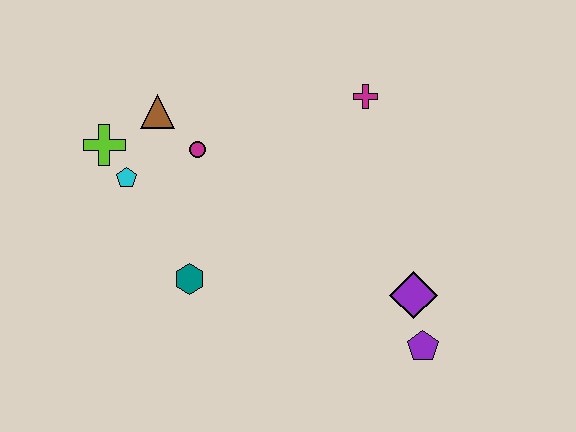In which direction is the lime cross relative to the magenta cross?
The lime cross is to the left of the magenta cross.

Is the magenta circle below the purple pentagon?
No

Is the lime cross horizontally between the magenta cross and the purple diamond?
No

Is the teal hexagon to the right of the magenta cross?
No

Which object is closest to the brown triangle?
The magenta circle is closest to the brown triangle.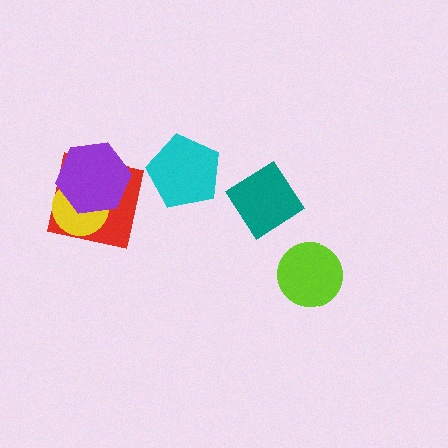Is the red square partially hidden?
Yes, it is partially covered by another shape.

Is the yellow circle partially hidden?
Yes, it is partially covered by another shape.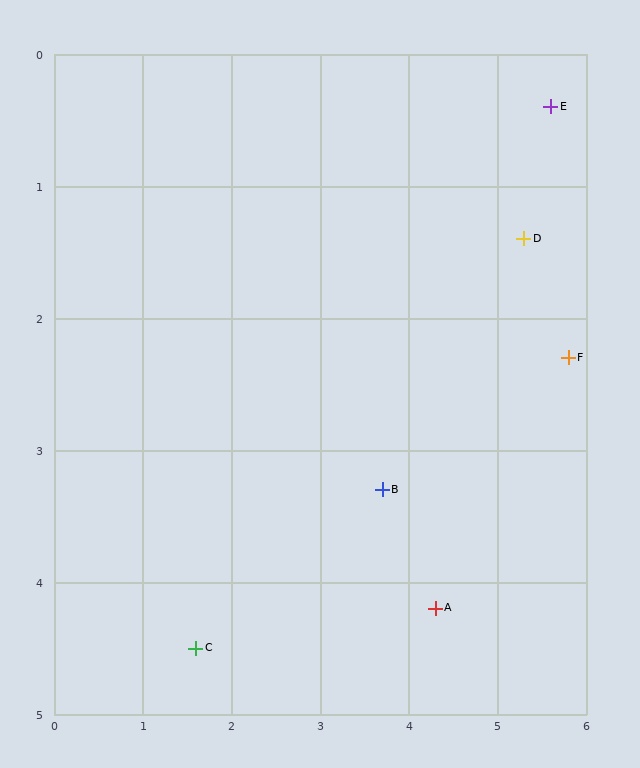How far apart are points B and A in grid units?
Points B and A are about 1.1 grid units apart.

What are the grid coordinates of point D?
Point D is at approximately (5.3, 1.4).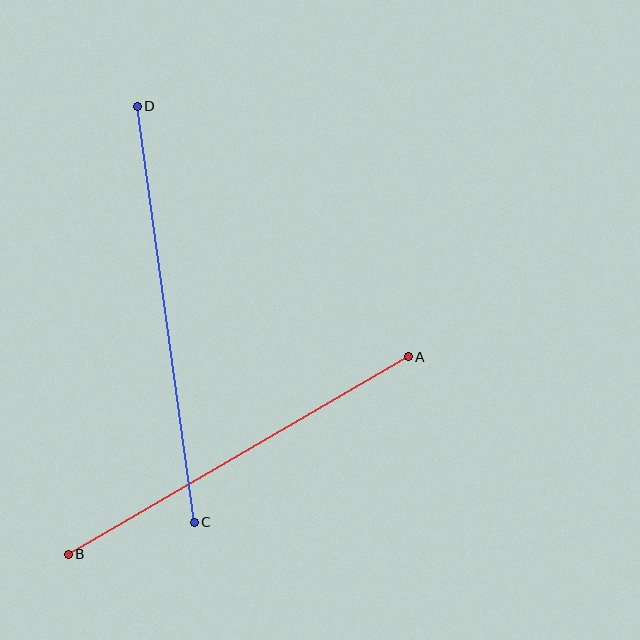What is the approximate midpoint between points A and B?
The midpoint is at approximately (238, 456) pixels.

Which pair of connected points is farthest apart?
Points C and D are farthest apart.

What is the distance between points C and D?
The distance is approximately 420 pixels.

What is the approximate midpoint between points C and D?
The midpoint is at approximately (166, 314) pixels.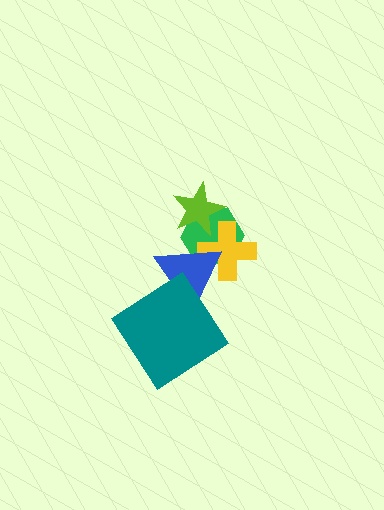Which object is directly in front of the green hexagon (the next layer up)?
The yellow cross is directly in front of the green hexagon.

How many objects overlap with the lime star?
2 objects overlap with the lime star.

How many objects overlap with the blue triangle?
3 objects overlap with the blue triangle.